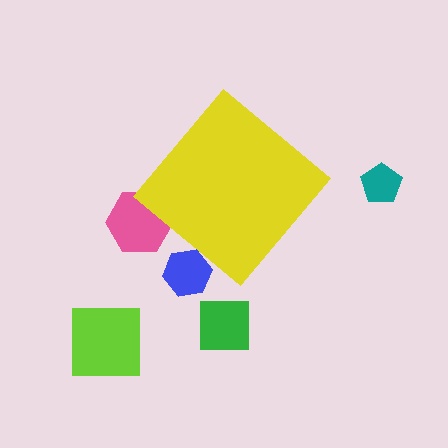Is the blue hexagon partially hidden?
Yes, the blue hexagon is partially hidden behind the yellow diamond.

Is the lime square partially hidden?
No, the lime square is fully visible.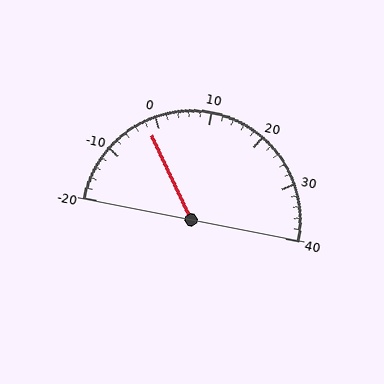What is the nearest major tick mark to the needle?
The nearest major tick mark is 0.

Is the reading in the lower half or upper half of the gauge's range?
The reading is in the lower half of the range (-20 to 40).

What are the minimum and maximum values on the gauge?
The gauge ranges from -20 to 40.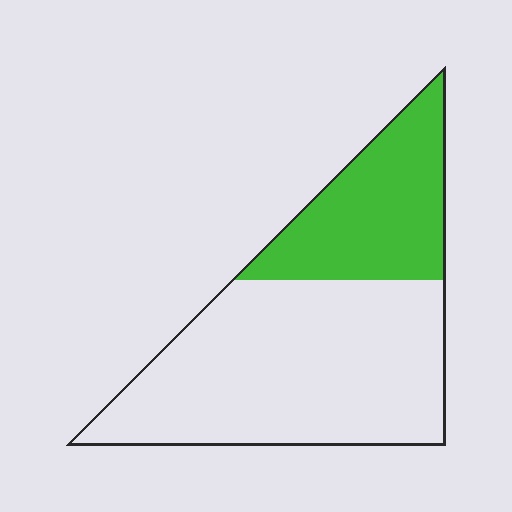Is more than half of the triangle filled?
No.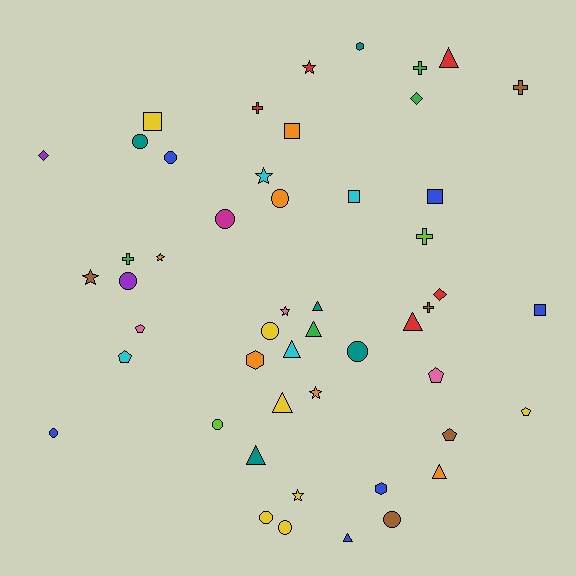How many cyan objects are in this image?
There are 4 cyan objects.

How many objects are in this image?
There are 50 objects.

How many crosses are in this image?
There are 6 crosses.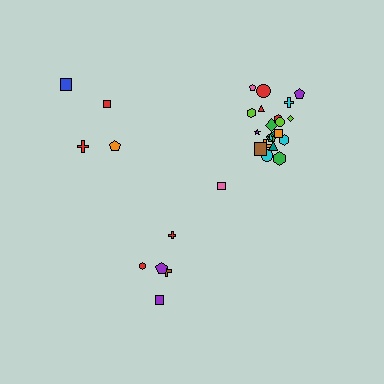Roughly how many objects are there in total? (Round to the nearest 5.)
Roughly 30 objects in total.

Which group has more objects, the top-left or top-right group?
The top-right group.